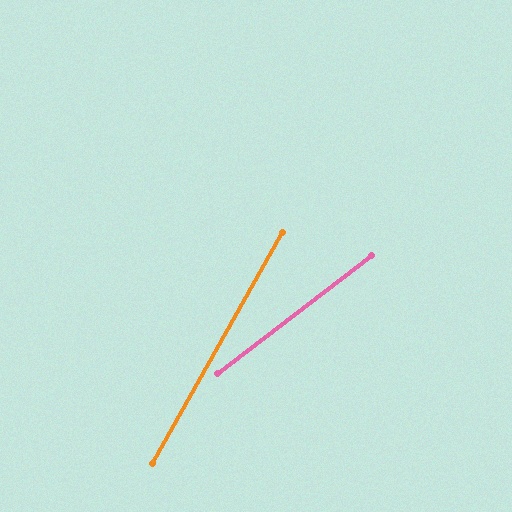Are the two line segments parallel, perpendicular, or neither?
Neither parallel nor perpendicular — they differ by about 23°.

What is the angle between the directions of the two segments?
Approximately 23 degrees.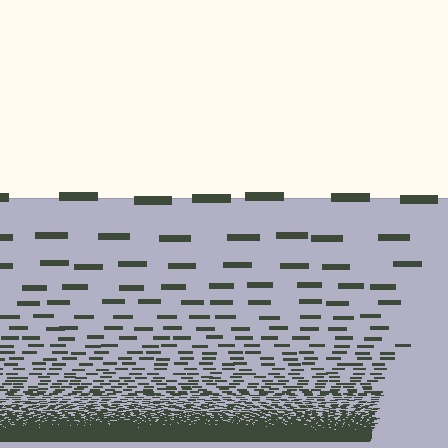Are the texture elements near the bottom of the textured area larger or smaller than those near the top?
Smaller. The gradient is inverted — elements near the bottom are smaller and denser.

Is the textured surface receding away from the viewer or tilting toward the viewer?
The surface appears to tilt toward the viewer. Texture elements get larger and sparser toward the top.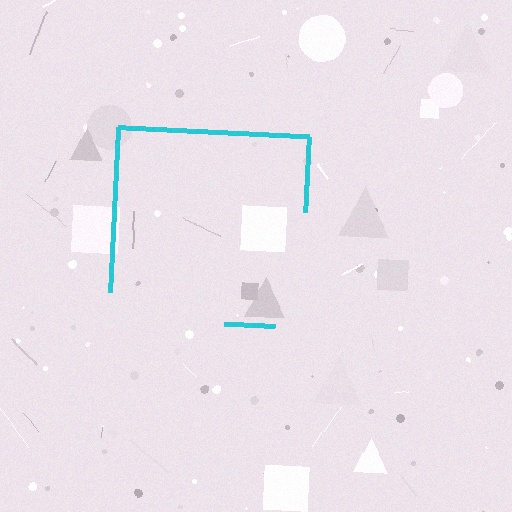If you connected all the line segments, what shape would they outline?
They would outline a square.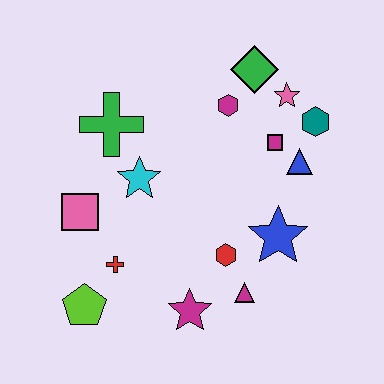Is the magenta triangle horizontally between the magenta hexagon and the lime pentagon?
No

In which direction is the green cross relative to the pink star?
The green cross is to the left of the pink star.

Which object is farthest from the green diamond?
The lime pentagon is farthest from the green diamond.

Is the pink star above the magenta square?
Yes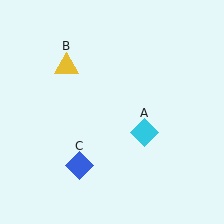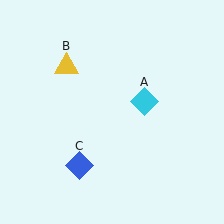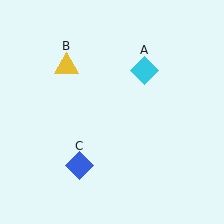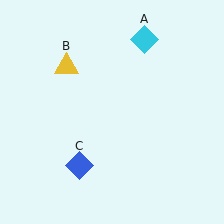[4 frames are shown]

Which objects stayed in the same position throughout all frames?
Yellow triangle (object B) and blue diamond (object C) remained stationary.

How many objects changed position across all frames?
1 object changed position: cyan diamond (object A).